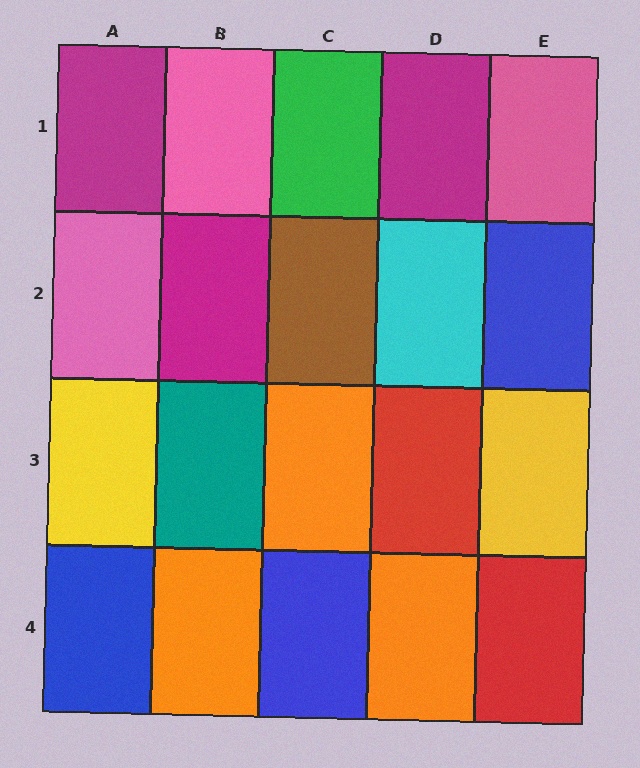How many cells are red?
2 cells are red.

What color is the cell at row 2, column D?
Cyan.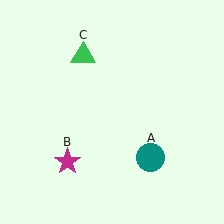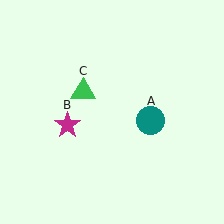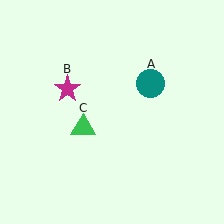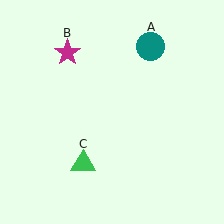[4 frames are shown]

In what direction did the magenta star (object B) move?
The magenta star (object B) moved up.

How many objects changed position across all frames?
3 objects changed position: teal circle (object A), magenta star (object B), green triangle (object C).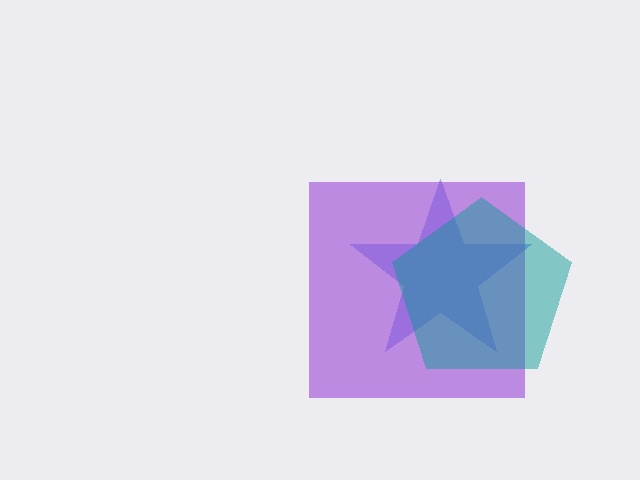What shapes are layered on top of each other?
The layered shapes are: a blue star, a purple square, a teal pentagon.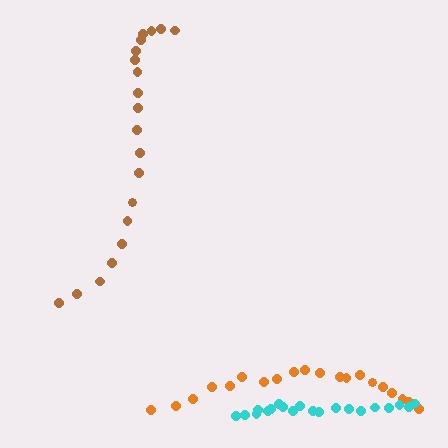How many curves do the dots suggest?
There are 3 distinct paths.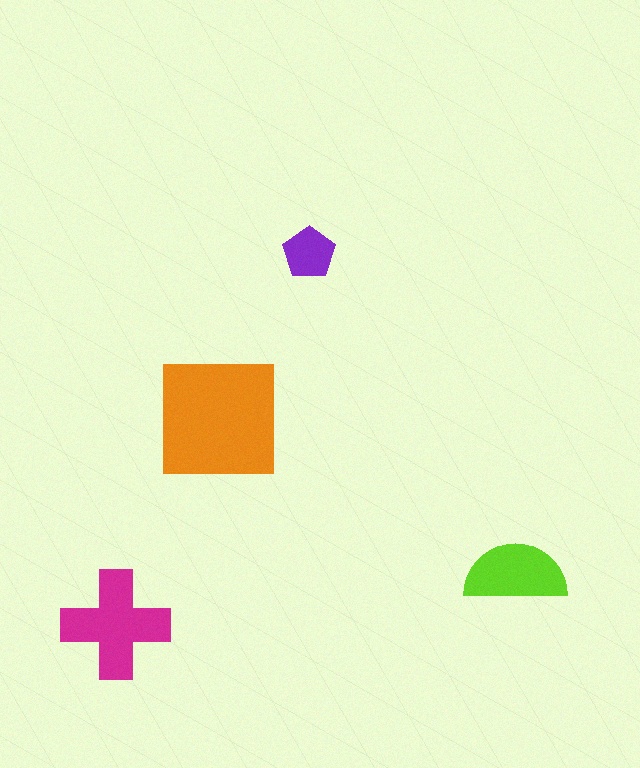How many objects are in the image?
There are 4 objects in the image.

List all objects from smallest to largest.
The purple pentagon, the lime semicircle, the magenta cross, the orange square.